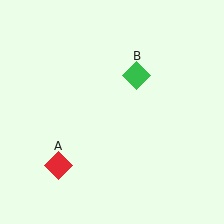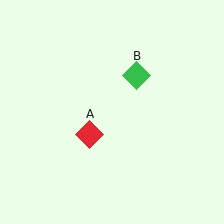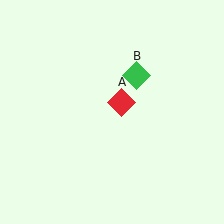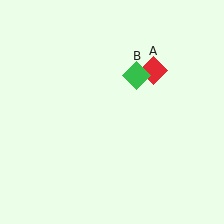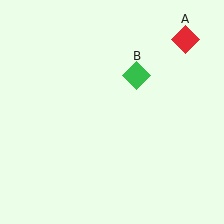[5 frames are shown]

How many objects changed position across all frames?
1 object changed position: red diamond (object A).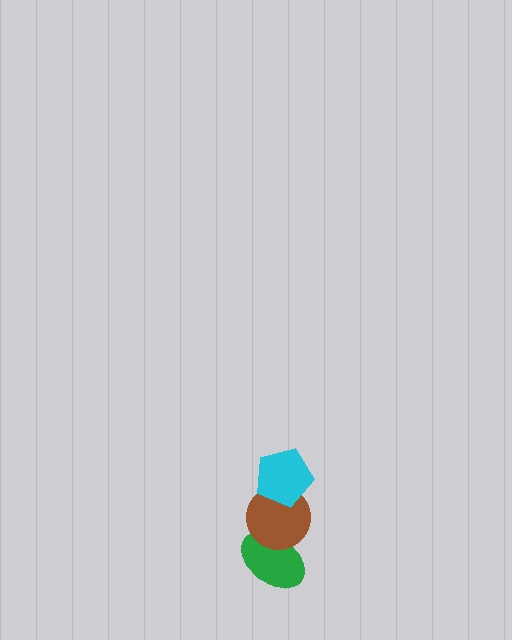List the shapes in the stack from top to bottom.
From top to bottom: the cyan pentagon, the brown circle, the green ellipse.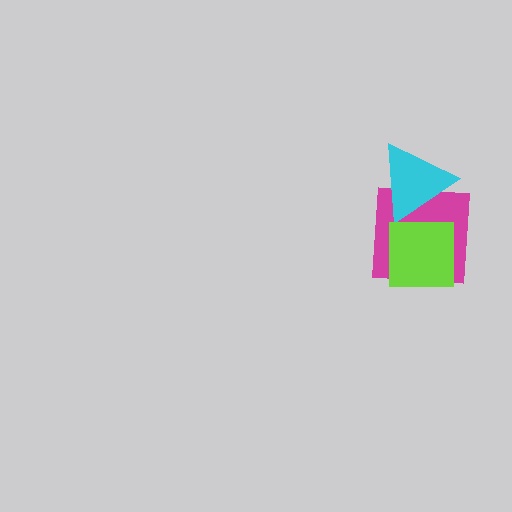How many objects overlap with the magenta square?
2 objects overlap with the magenta square.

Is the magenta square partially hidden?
Yes, it is partially covered by another shape.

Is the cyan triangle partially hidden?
No, no other shape covers it.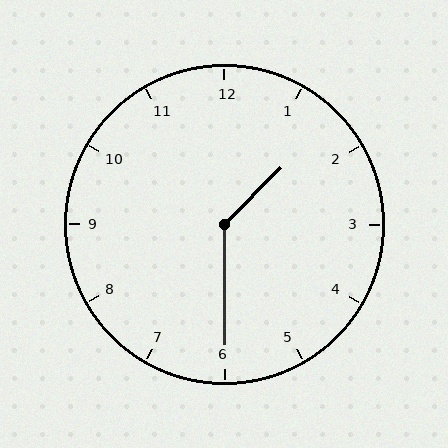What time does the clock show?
1:30.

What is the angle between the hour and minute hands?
Approximately 135 degrees.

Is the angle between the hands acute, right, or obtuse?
It is obtuse.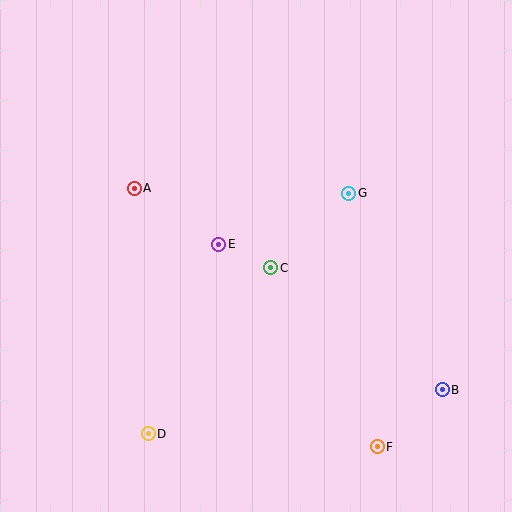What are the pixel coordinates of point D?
Point D is at (148, 434).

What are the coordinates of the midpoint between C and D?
The midpoint between C and D is at (210, 351).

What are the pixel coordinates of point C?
Point C is at (271, 268).